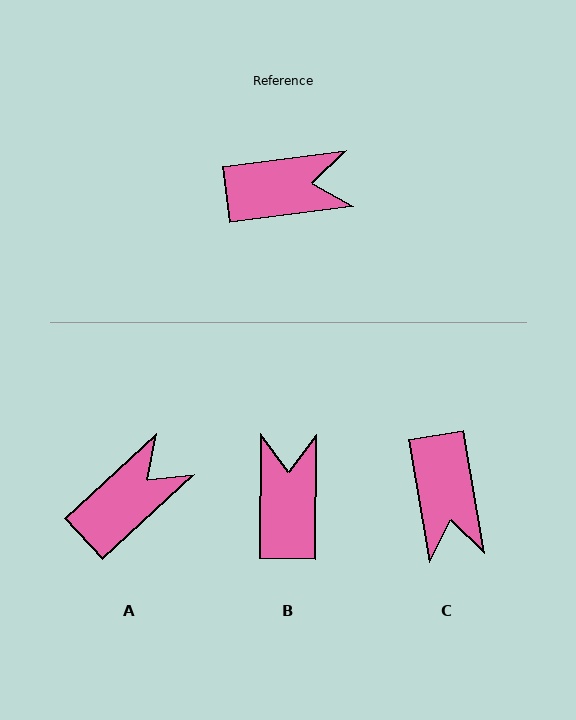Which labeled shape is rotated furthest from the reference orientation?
C, about 87 degrees away.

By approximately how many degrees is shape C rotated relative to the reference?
Approximately 87 degrees clockwise.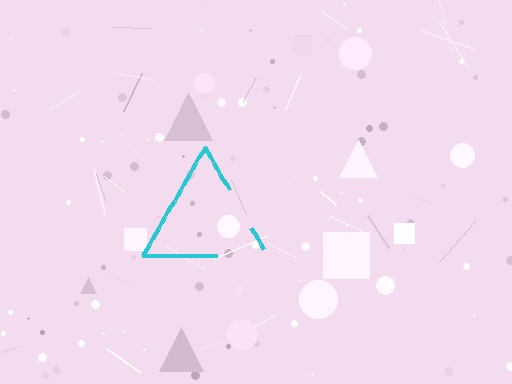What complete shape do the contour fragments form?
The contour fragments form a triangle.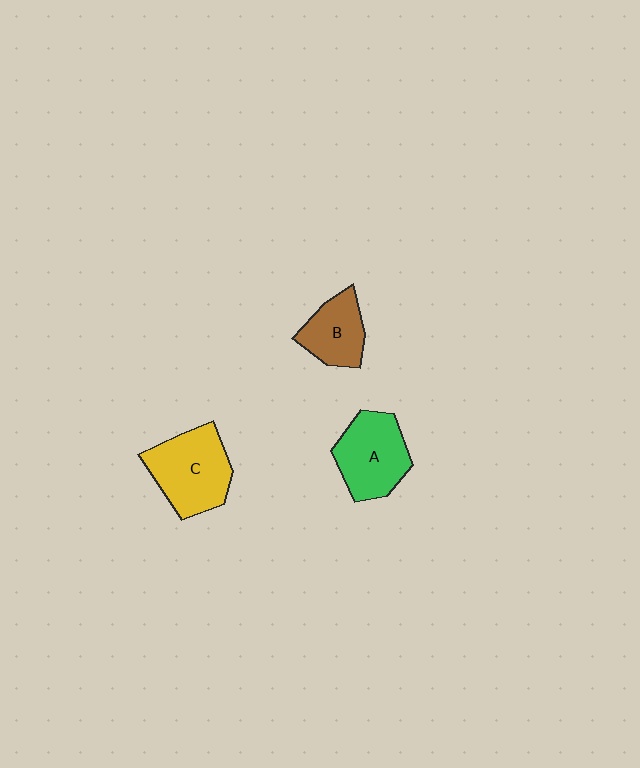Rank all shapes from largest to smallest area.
From largest to smallest: C (yellow), A (green), B (brown).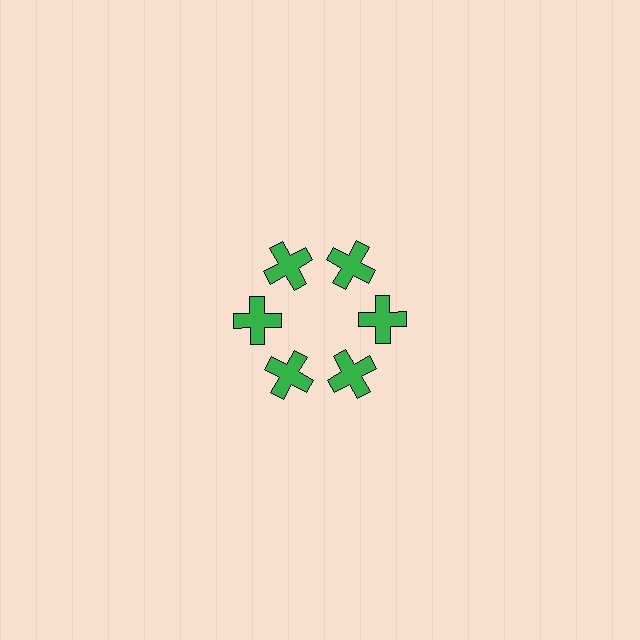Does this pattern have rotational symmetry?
Yes, this pattern has 6-fold rotational symmetry. It looks the same after rotating 60 degrees around the center.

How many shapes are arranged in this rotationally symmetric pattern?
There are 6 shapes, arranged in 6 groups of 1.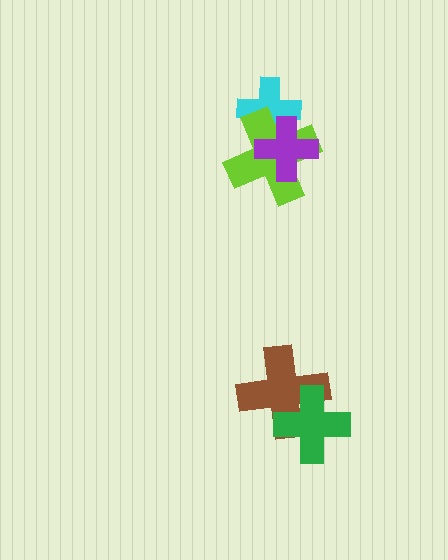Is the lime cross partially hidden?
Yes, it is partially covered by another shape.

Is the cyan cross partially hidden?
Yes, it is partially covered by another shape.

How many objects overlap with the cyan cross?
2 objects overlap with the cyan cross.